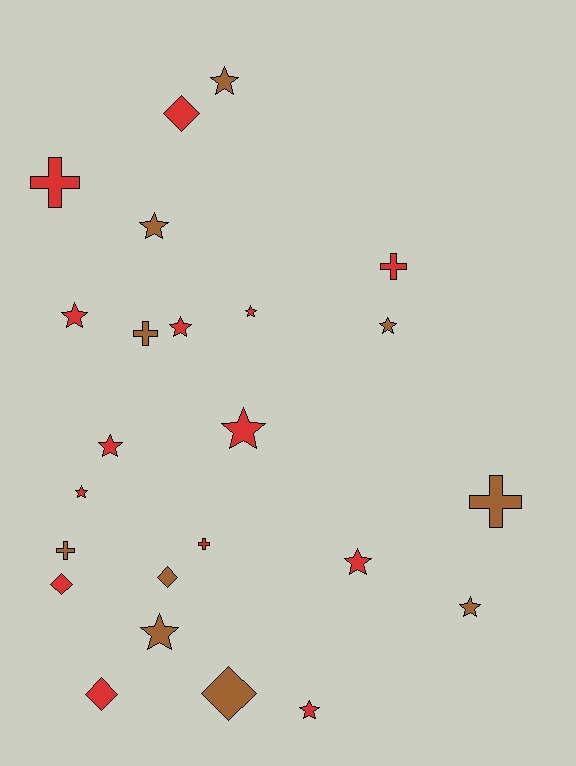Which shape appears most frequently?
Star, with 13 objects.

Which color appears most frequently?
Red, with 14 objects.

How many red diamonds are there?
There are 3 red diamonds.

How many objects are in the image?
There are 24 objects.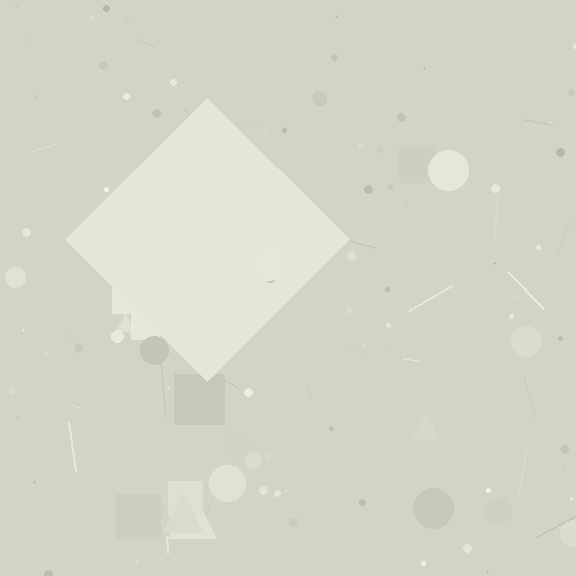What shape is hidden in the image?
A diamond is hidden in the image.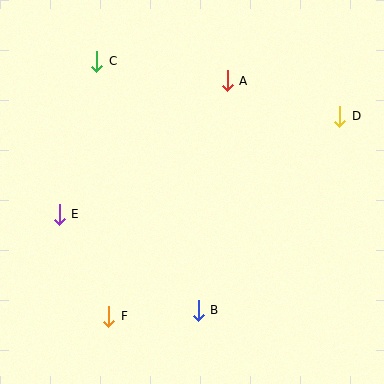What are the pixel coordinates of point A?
Point A is at (227, 81).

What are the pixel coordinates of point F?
Point F is at (109, 316).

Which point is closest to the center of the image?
Point A at (227, 81) is closest to the center.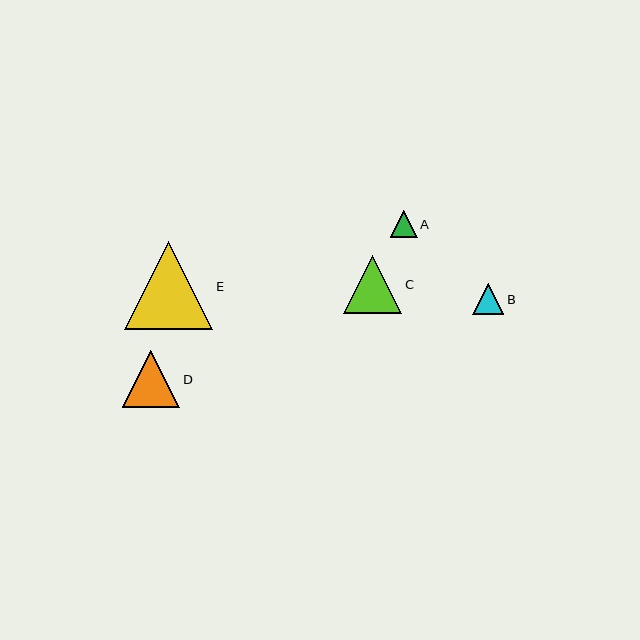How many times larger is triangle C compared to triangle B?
Triangle C is approximately 1.9 times the size of triangle B.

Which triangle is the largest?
Triangle E is the largest with a size of approximately 88 pixels.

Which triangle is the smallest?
Triangle A is the smallest with a size of approximately 26 pixels.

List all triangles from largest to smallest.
From largest to smallest: E, C, D, B, A.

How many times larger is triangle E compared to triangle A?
Triangle E is approximately 3.4 times the size of triangle A.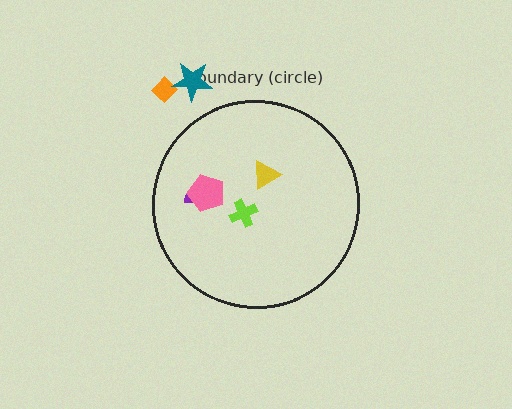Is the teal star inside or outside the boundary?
Outside.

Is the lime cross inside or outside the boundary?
Inside.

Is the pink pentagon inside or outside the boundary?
Inside.